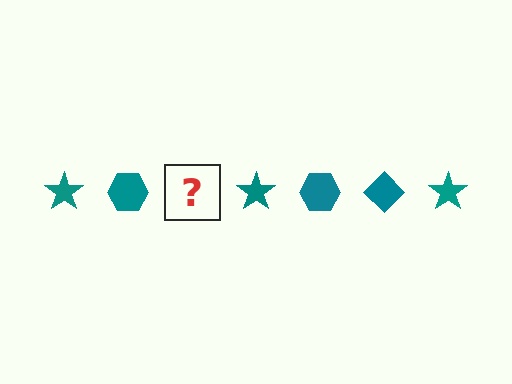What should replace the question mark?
The question mark should be replaced with a teal diamond.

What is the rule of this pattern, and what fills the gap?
The rule is that the pattern cycles through star, hexagon, diamond shapes in teal. The gap should be filled with a teal diamond.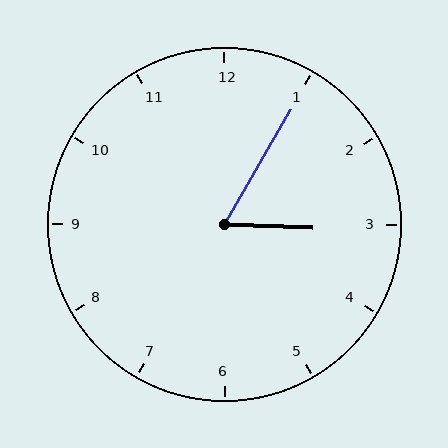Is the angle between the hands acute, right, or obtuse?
It is acute.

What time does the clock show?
3:05.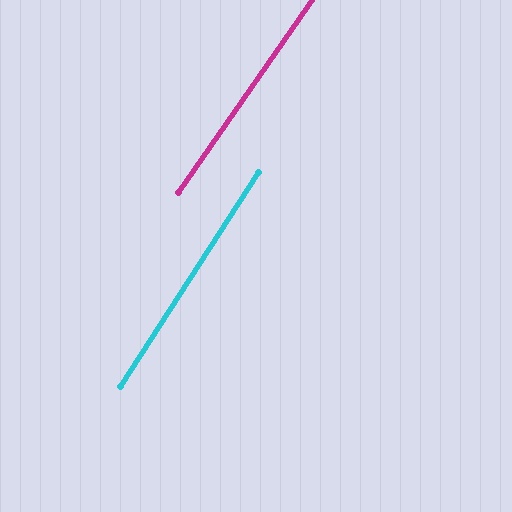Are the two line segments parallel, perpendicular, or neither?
Parallel — their directions differ by only 1.8°.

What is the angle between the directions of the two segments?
Approximately 2 degrees.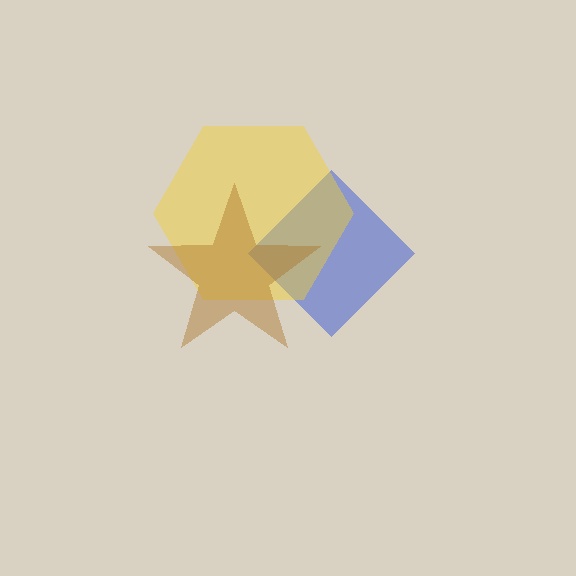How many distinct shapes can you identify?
There are 3 distinct shapes: a blue diamond, a yellow hexagon, a brown star.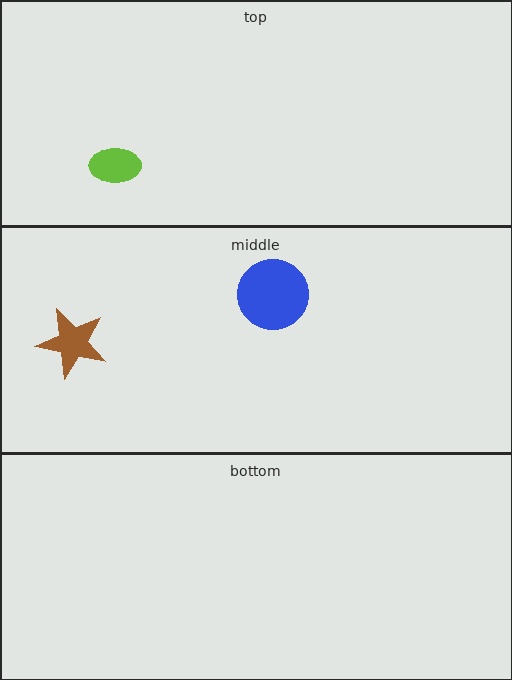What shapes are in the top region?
The lime ellipse.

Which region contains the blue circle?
The middle region.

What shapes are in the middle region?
The blue circle, the brown star.